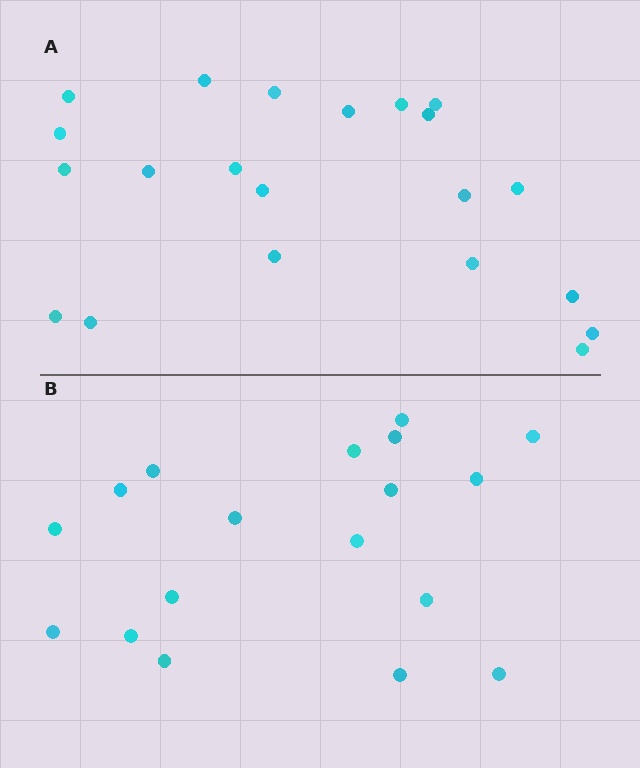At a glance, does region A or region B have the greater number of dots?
Region A (the top region) has more dots.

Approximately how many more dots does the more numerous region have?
Region A has just a few more — roughly 2 or 3 more dots than region B.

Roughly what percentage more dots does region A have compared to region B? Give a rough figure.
About 15% more.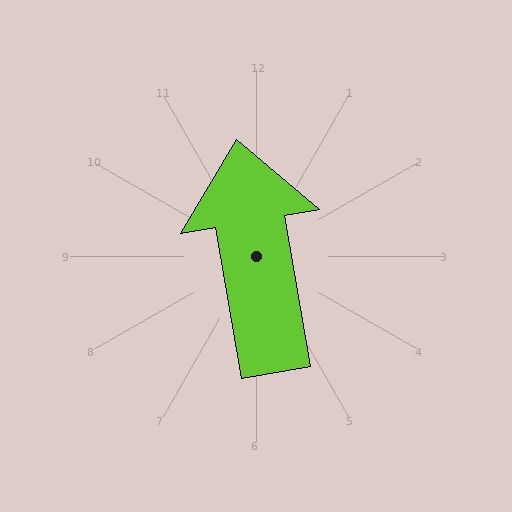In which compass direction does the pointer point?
North.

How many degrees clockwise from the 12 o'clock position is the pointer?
Approximately 350 degrees.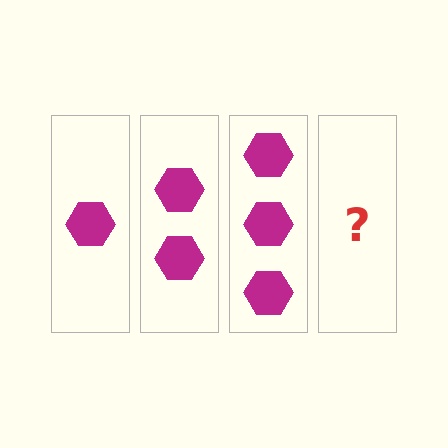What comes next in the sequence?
The next element should be 4 hexagons.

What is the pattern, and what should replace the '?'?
The pattern is that each step adds one more hexagon. The '?' should be 4 hexagons.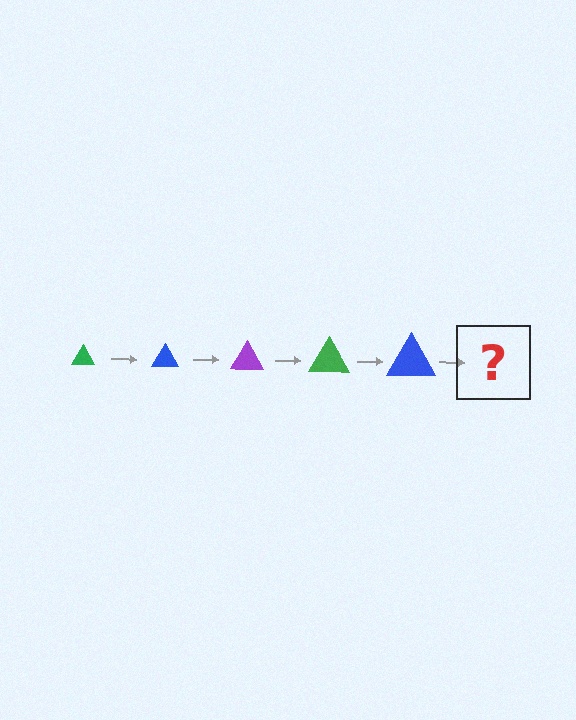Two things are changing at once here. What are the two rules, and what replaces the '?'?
The two rules are that the triangle grows larger each step and the color cycles through green, blue, and purple. The '?' should be a purple triangle, larger than the previous one.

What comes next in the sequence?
The next element should be a purple triangle, larger than the previous one.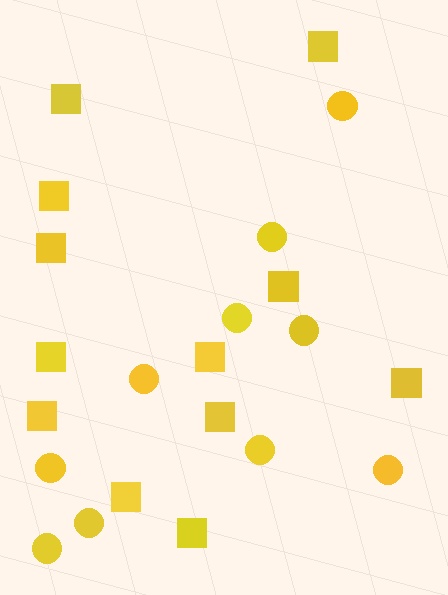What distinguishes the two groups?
There are 2 groups: one group of circles (10) and one group of squares (12).